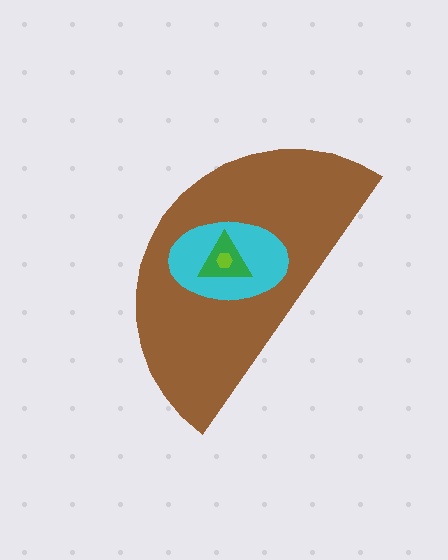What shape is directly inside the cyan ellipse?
The green triangle.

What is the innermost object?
The lime hexagon.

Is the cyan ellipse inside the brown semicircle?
Yes.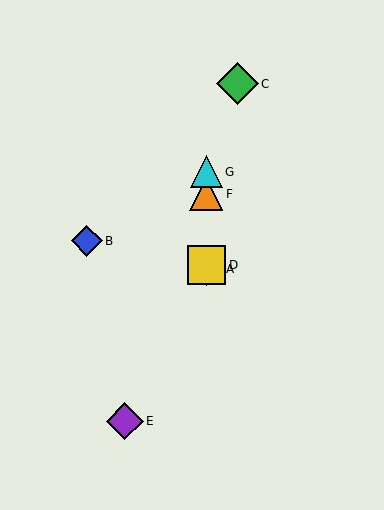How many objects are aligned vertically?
4 objects (A, D, F, G) are aligned vertically.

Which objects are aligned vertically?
Objects A, D, F, G are aligned vertically.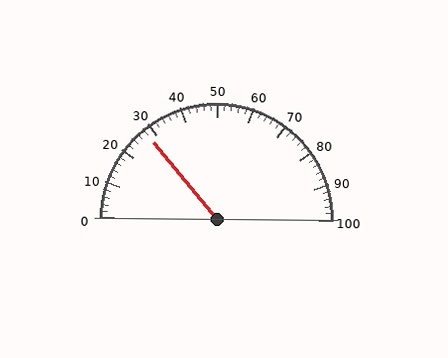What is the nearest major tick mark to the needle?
The nearest major tick mark is 30.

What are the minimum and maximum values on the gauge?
The gauge ranges from 0 to 100.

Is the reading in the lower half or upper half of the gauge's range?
The reading is in the lower half of the range (0 to 100).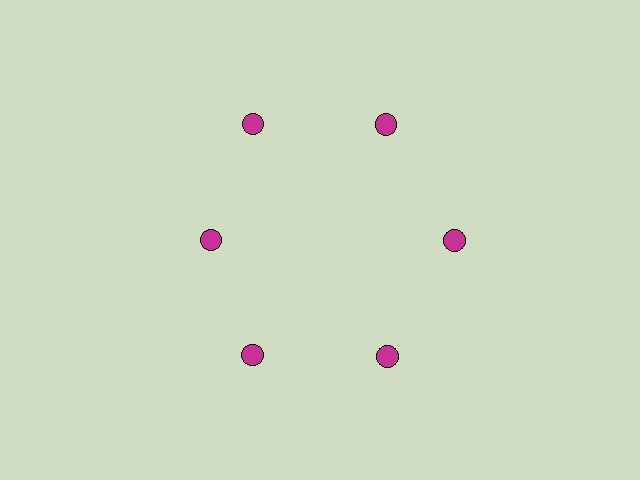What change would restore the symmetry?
The symmetry would be restored by moving it outward, back onto the ring so that all 6 circles sit at equal angles and equal distance from the center.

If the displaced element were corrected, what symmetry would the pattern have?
It would have 6-fold rotational symmetry — the pattern would map onto itself every 60 degrees.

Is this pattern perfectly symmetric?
No. The 6 magenta circles are arranged in a ring, but one element near the 9 o'clock position is pulled inward toward the center, breaking the 6-fold rotational symmetry.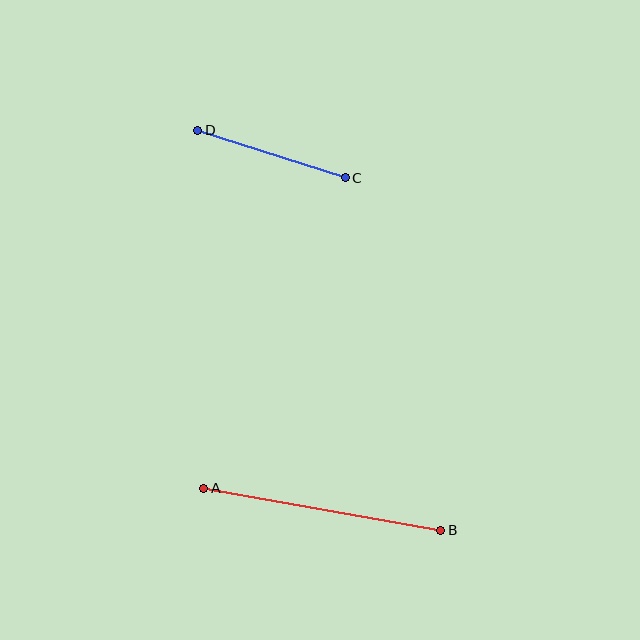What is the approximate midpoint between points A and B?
The midpoint is at approximately (322, 509) pixels.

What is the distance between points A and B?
The distance is approximately 241 pixels.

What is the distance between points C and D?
The distance is approximately 155 pixels.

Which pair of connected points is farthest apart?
Points A and B are farthest apart.